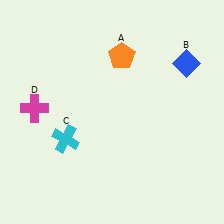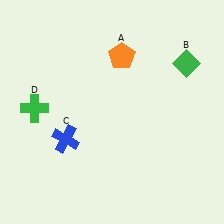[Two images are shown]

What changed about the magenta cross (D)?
In Image 1, D is magenta. In Image 2, it changed to green.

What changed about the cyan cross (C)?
In Image 1, C is cyan. In Image 2, it changed to blue.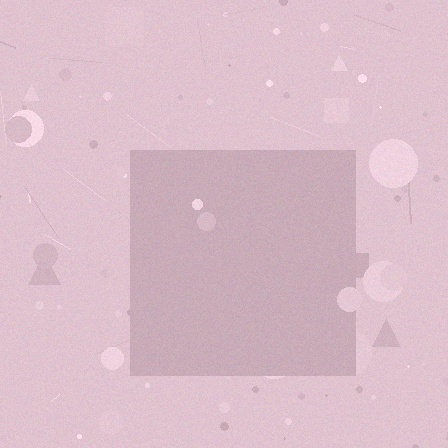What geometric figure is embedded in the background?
A square is embedded in the background.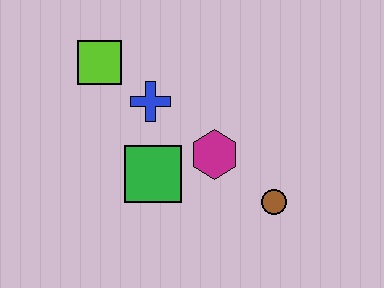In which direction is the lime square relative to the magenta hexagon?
The lime square is to the left of the magenta hexagon.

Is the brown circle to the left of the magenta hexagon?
No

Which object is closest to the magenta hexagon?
The green square is closest to the magenta hexagon.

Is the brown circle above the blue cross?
No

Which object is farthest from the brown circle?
The lime square is farthest from the brown circle.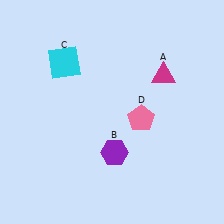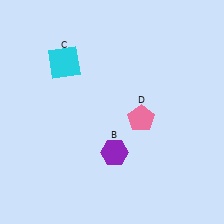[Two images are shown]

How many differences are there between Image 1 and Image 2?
There is 1 difference between the two images.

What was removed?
The magenta triangle (A) was removed in Image 2.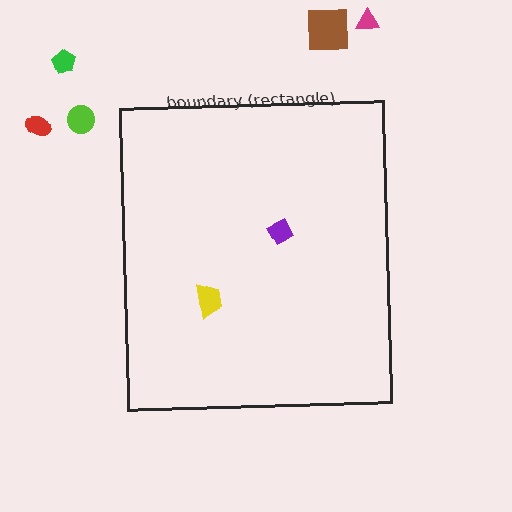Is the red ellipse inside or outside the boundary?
Outside.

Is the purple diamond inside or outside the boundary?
Inside.